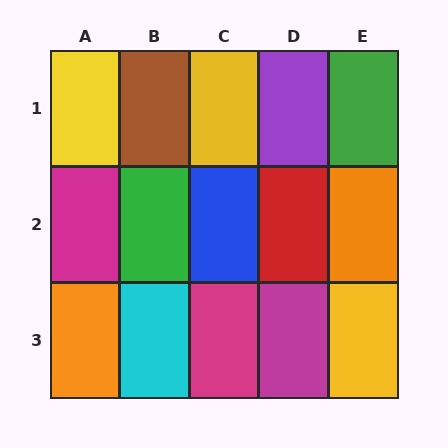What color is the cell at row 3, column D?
Magenta.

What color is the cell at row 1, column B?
Brown.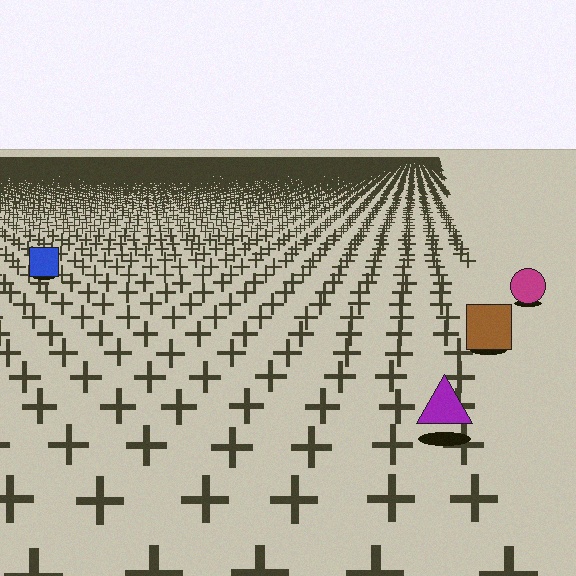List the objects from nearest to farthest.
From nearest to farthest: the purple triangle, the brown square, the magenta circle, the blue square.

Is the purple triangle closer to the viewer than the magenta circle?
Yes. The purple triangle is closer — you can tell from the texture gradient: the ground texture is coarser near it.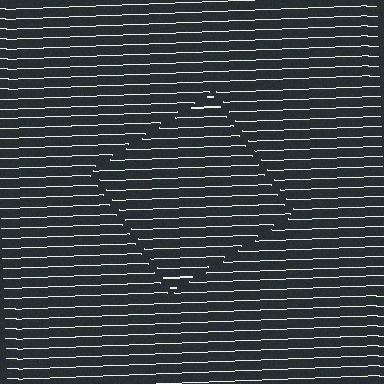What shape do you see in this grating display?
An illusory square. The interior of the shape contains the same grating, shifted by half a period — the contour is defined by the phase discontinuity where line-ends from the inner and outer gratings abut.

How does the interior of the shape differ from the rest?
The interior of the shape contains the same grating, shifted by half a period — the contour is defined by the phase discontinuity where line-ends from the inner and outer gratings abut.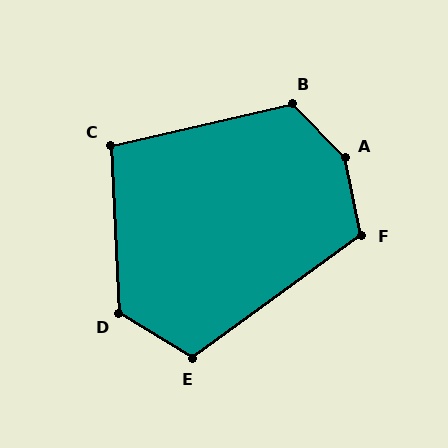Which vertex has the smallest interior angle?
C, at approximately 100 degrees.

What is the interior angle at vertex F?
Approximately 114 degrees (obtuse).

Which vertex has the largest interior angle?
A, at approximately 147 degrees.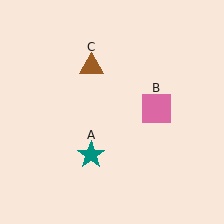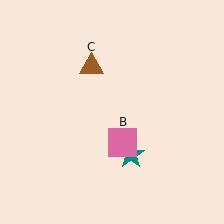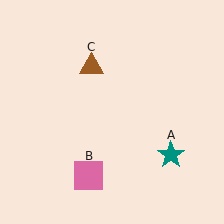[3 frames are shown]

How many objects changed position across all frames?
2 objects changed position: teal star (object A), pink square (object B).